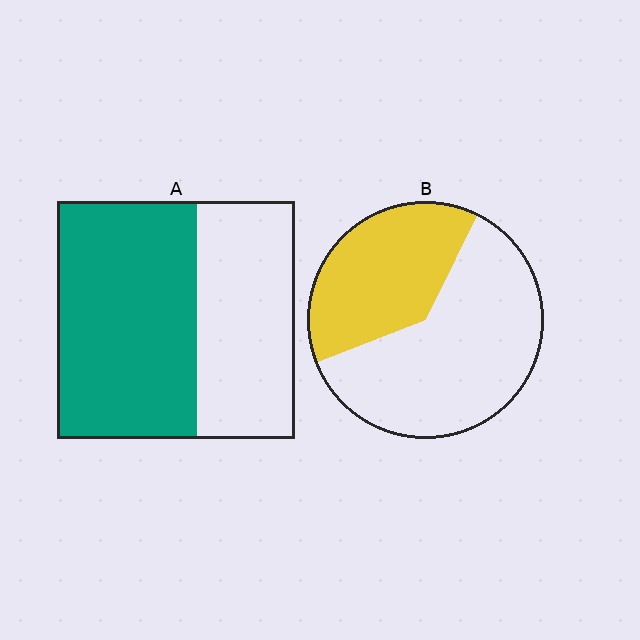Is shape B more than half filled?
No.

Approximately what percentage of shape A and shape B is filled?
A is approximately 60% and B is approximately 40%.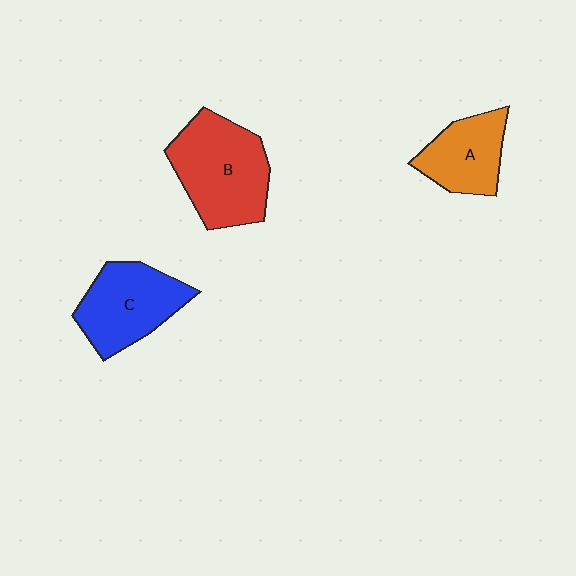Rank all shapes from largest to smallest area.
From largest to smallest: B (red), C (blue), A (orange).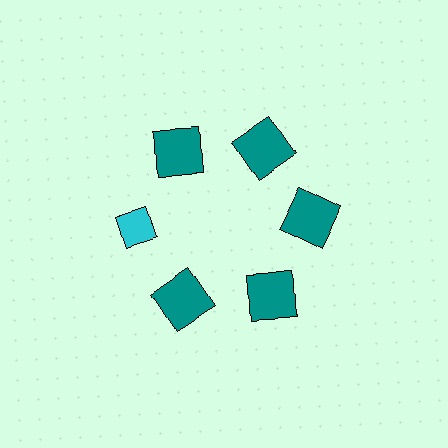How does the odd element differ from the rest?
It differs in both color (cyan instead of teal) and shape (diamond instead of square).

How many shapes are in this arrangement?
There are 6 shapes arranged in a ring pattern.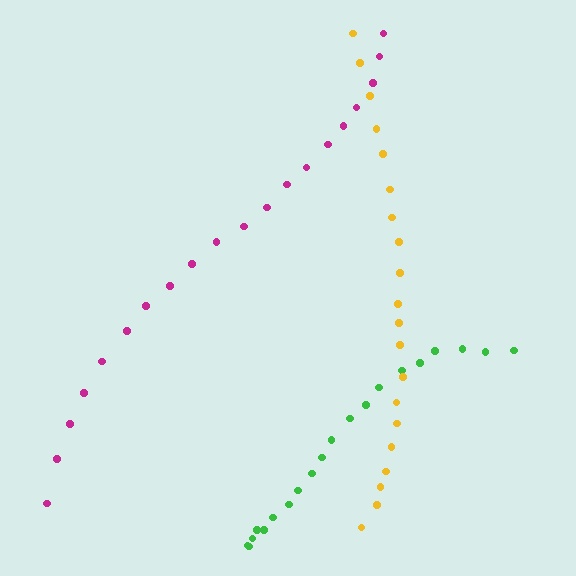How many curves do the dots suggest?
There are 3 distinct paths.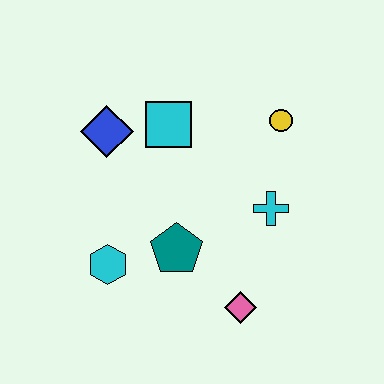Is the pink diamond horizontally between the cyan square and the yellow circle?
Yes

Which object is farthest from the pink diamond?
The blue diamond is farthest from the pink diamond.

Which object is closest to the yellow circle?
The cyan cross is closest to the yellow circle.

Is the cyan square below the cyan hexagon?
No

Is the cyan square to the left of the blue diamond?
No